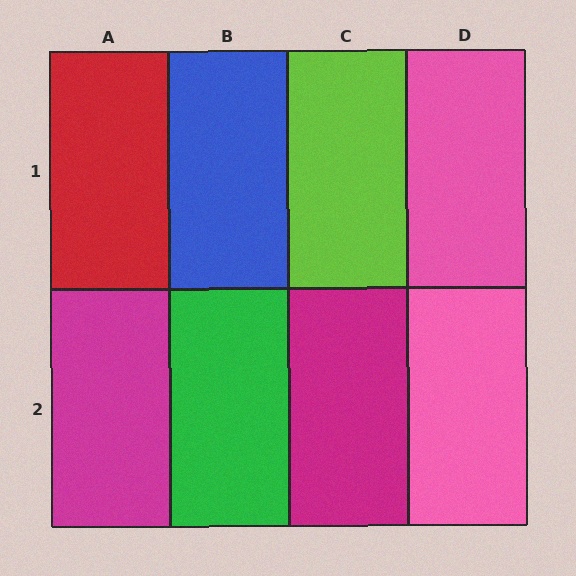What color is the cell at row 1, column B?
Blue.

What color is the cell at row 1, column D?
Pink.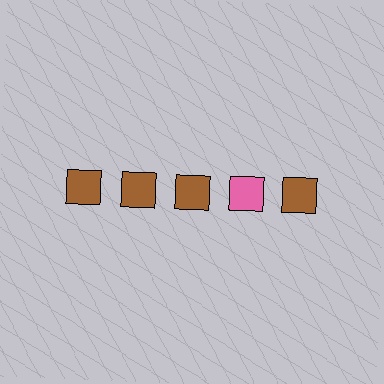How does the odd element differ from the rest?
It has a different color: pink instead of brown.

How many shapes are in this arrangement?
There are 5 shapes arranged in a grid pattern.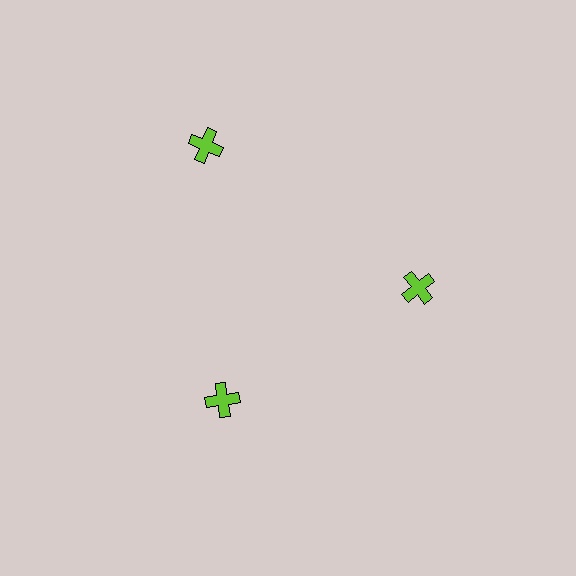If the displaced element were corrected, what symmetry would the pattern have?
It would have 3-fold rotational symmetry — the pattern would map onto itself every 120 degrees.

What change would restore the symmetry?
The symmetry would be restored by moving it inward, back onto the ring so that all 3 crosses sit at equal angles and equal distance from the center.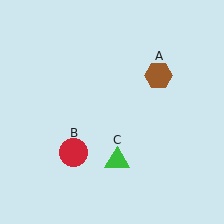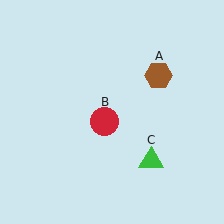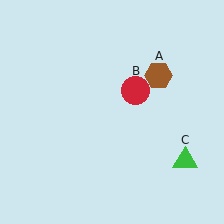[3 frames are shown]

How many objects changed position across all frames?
2 objects changed position: red circle (object B), green triangle (object C).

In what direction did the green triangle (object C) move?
The green triangle (object C) moved right.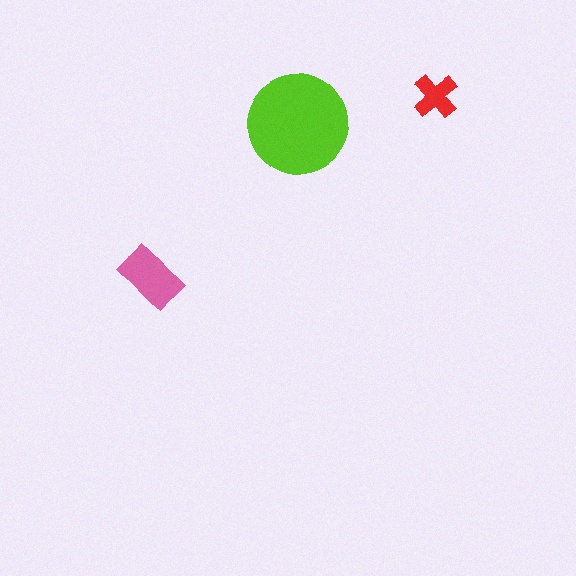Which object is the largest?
The lime circle.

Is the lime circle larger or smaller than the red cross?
Larger.